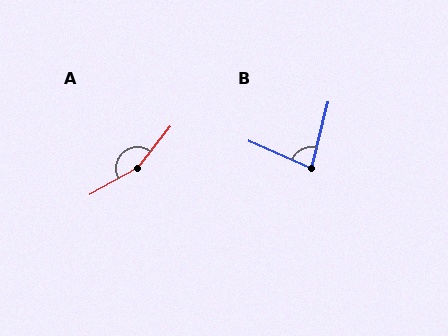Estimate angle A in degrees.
Approximately 158 degrees.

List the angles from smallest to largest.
B (80°), A (158°).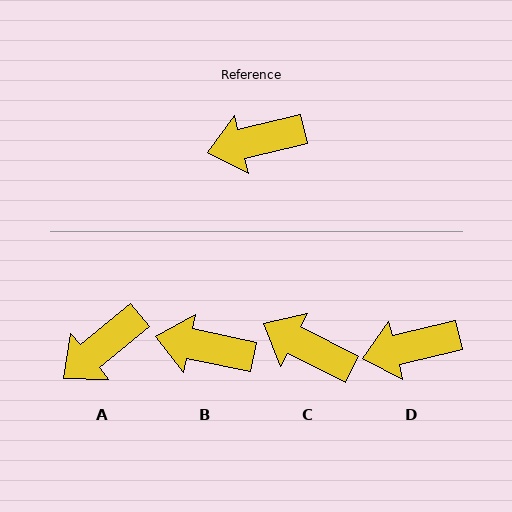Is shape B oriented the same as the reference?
No, it is off by about 25 degrees.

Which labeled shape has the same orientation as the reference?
D.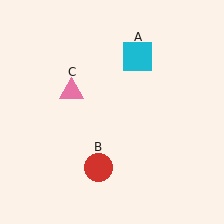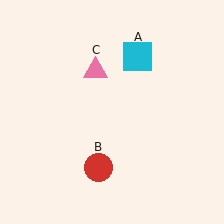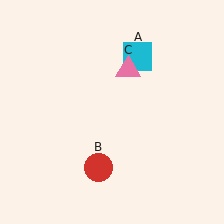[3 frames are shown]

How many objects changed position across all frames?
1 object changed position: pink triangle (object C).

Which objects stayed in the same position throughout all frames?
Cyan square (object A) and red circle (object B) remained stationary.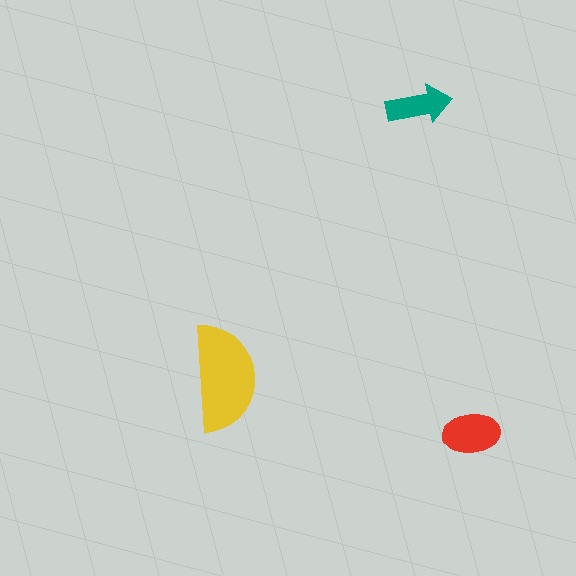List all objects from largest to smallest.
The yellow semicircle, the red ellipse, the teal arrow.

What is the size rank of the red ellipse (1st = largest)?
2nd.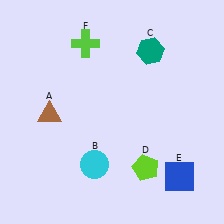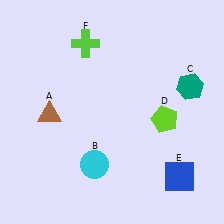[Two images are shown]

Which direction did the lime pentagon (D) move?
The lime pentagon (D) moved up.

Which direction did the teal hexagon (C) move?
The teal hexagon (C) moved right.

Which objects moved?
The objects that moved are: the teal hexagon (C), the lime pentagon (D).